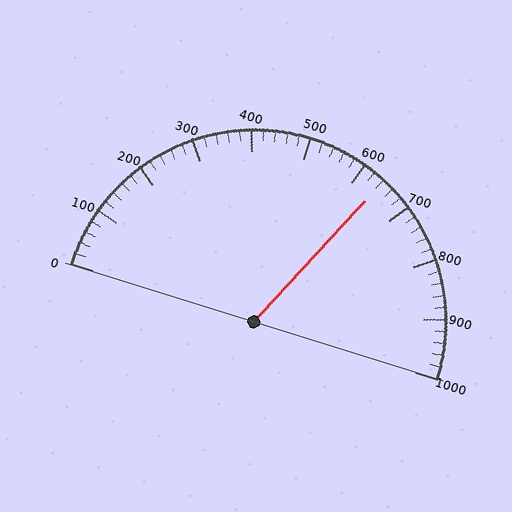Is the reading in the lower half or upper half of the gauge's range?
The reading is in the upper half of the range (0 to 1000).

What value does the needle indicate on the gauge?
The needle indicates approximately 640.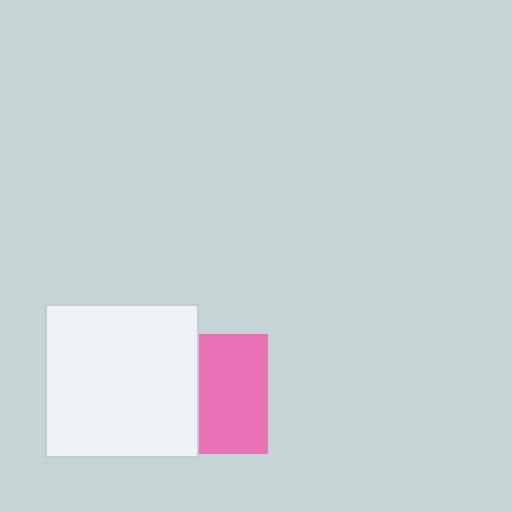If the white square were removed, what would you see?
You would see the complete pink square.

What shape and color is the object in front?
The object in front is a white square.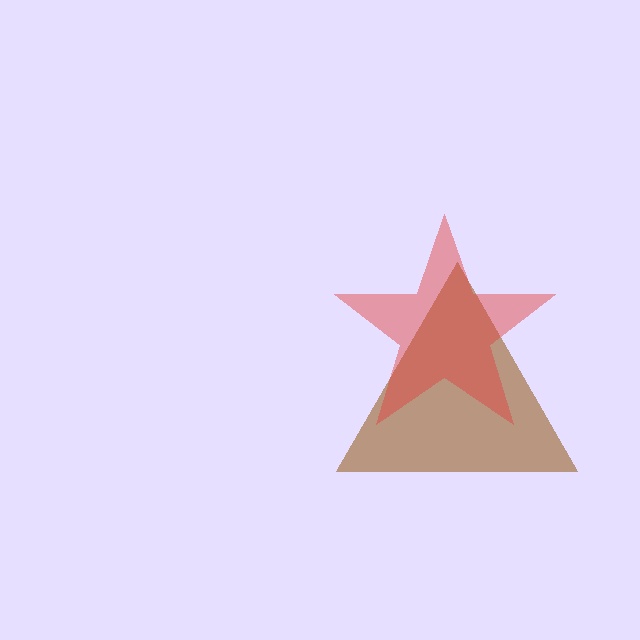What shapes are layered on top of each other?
The layered shapes are: a brown triangle, a red star.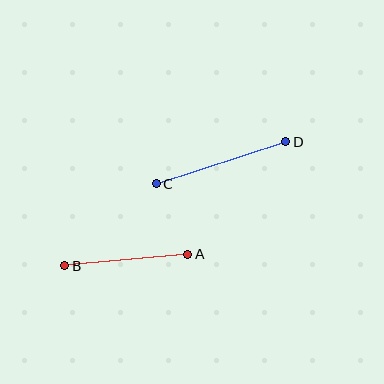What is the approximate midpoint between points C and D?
The midpoint is at approximately (221, 163) pixels.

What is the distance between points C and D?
The distance is approximately 136 pixels.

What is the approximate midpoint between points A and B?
The midpoint is at approximately (126, 260) pixels.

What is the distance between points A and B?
The distance is approximately 124 pixels.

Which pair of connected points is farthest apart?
Points C and D are farthest apart.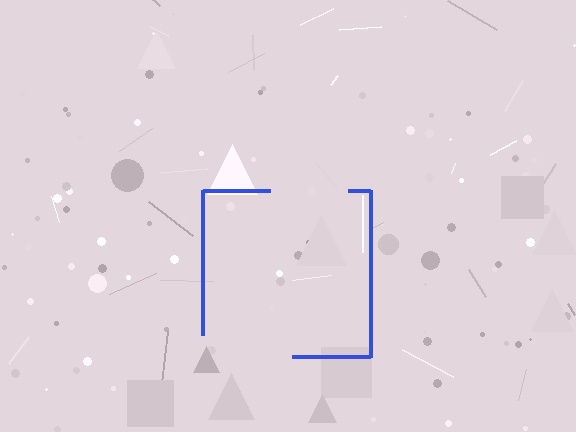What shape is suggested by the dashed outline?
The dashed outline suggests a square.